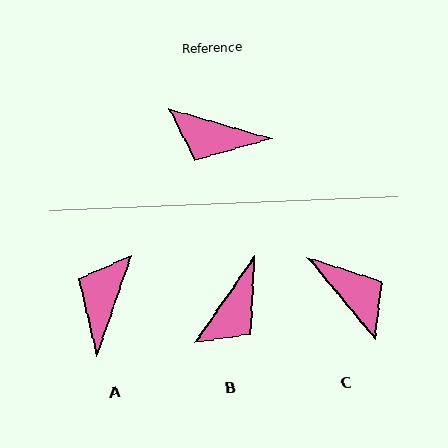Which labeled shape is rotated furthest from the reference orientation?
C, about 146 degrees away.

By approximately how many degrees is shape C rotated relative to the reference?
Approximately 146 degrees counter-clockwise.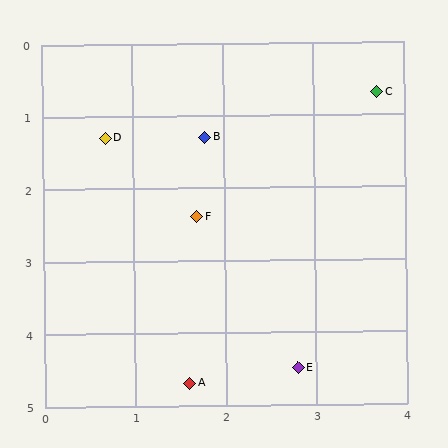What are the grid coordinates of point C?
Point C is at approximately (3.7, 0.7).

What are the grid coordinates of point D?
Point D is at approximately (0.7, 1.3).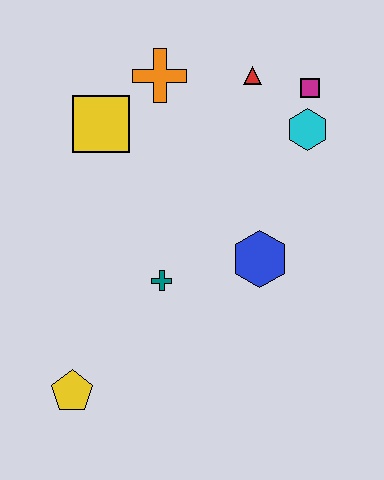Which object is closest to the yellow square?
The orange cross is closest to the yellow square.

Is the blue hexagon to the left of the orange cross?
No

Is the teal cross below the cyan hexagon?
Yes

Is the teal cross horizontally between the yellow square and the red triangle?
Yes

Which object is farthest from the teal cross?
The magenta square is farthest from the teal cross.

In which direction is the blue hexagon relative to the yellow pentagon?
The blue hexagon is to the right of the yellow pentagon.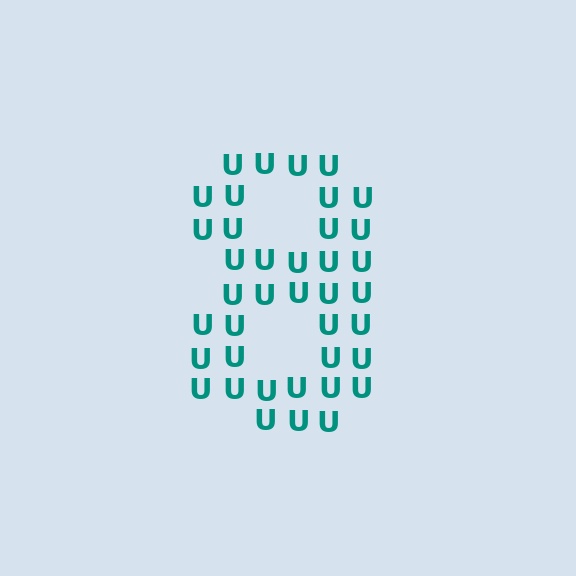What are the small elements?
The small elements are letter U's.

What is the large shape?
The large shape is the digit 8.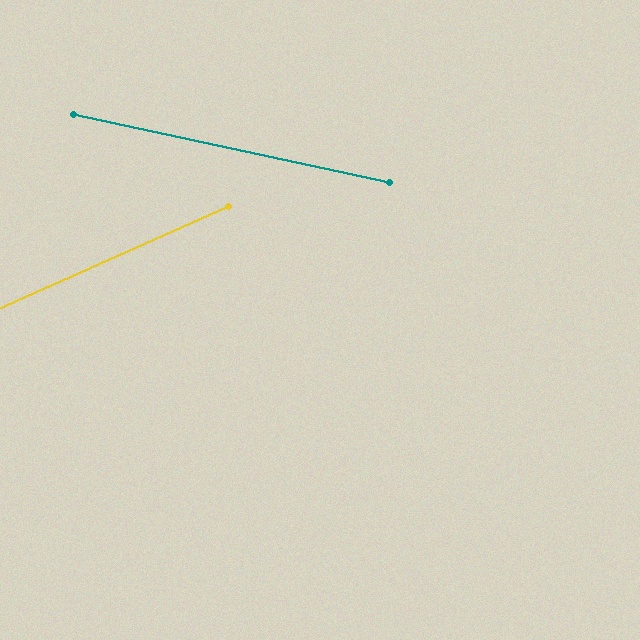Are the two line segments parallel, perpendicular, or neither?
Neither parallel nor perpendicular — they differ by about 36°.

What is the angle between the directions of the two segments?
Approximately 36 degrees.